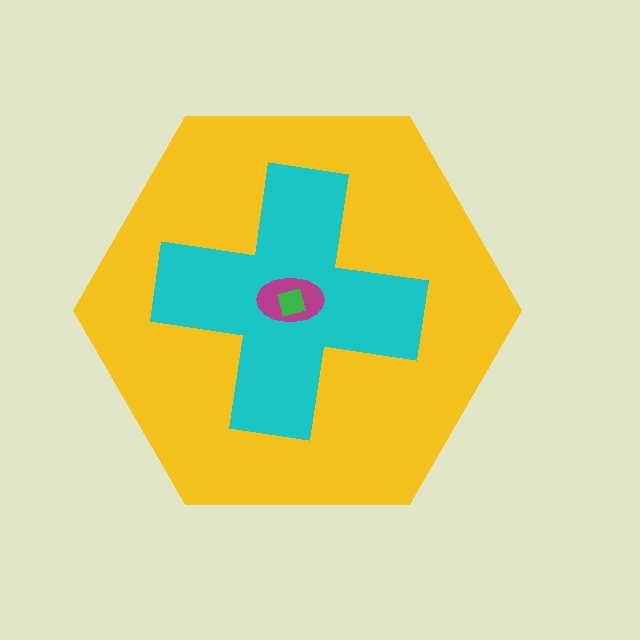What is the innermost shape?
The green square.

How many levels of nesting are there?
4.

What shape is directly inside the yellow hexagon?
The cyan cross.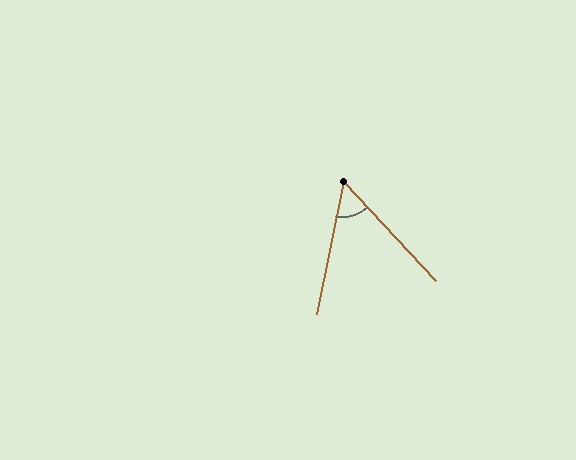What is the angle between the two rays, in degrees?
Approximately 55 degrees.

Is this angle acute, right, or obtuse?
It is acute.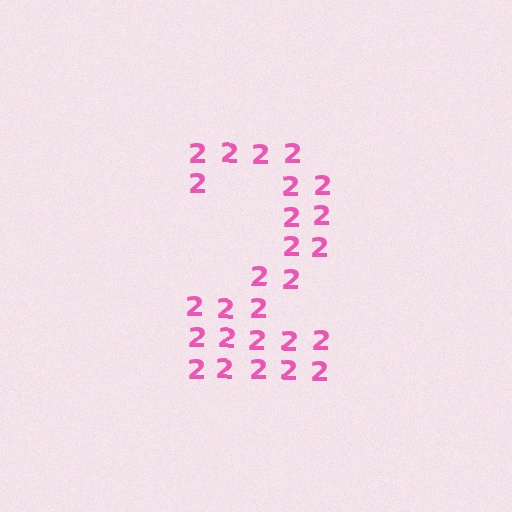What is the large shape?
The large shape is the digit 2.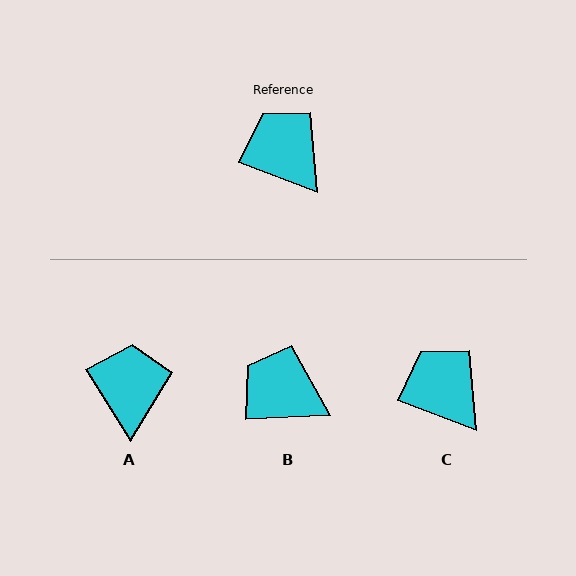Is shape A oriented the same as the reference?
No, it is off by about 36 degrees.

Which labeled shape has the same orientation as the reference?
C.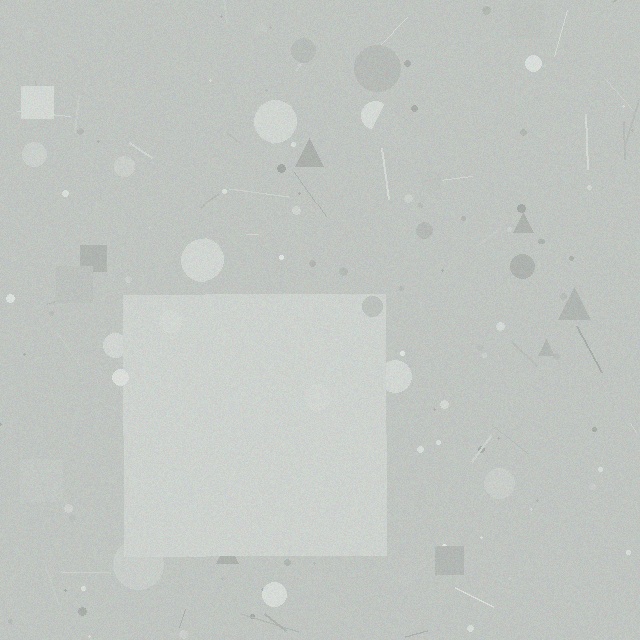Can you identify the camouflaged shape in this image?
The camouflaged shape is a square.